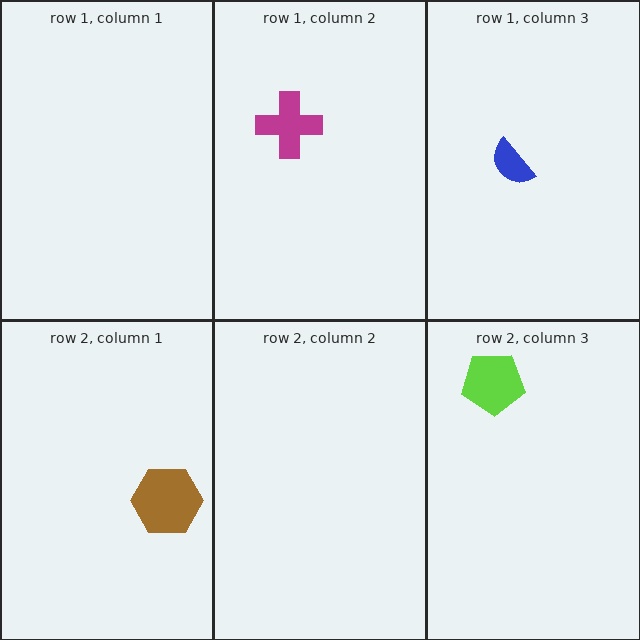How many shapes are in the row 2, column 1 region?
1.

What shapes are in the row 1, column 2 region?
The magenta cross.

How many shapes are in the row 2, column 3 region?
1.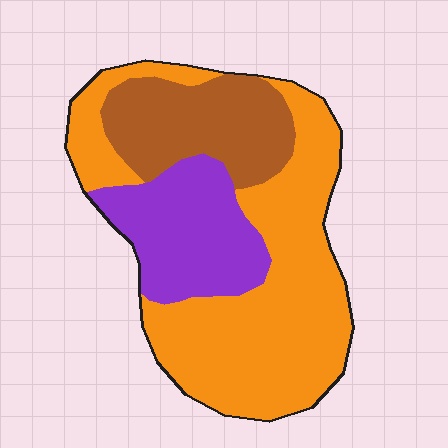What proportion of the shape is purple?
Purple covers roughly 25% of the shape.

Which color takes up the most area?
Orange, at roughly 55%.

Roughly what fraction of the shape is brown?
Brown covers roughly 20% of the shape.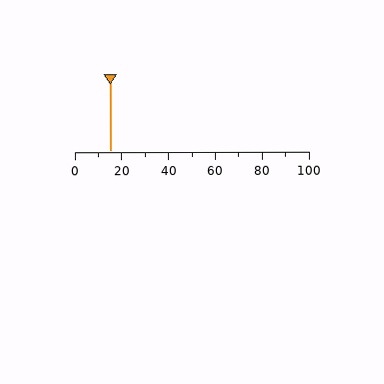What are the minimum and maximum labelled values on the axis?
The axis runs from 0 to 100.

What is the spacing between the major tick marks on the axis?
The major ticks are spaced 20 apart.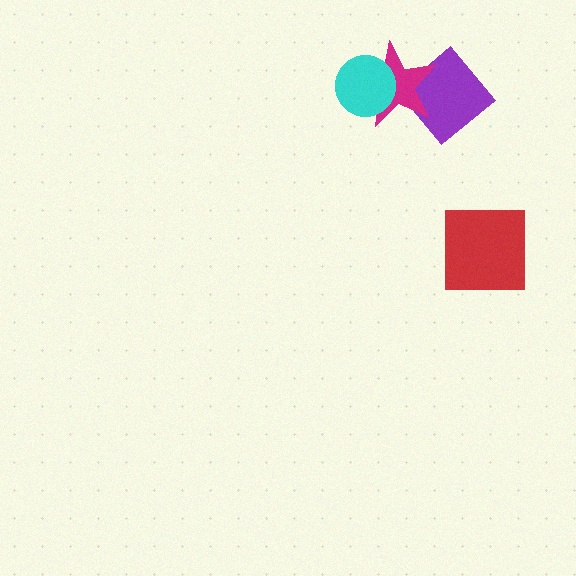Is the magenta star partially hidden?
Yes, it is partially covered by another shape.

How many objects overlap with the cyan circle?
1 object overlaps with the cyan circle.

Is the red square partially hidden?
No, no other shape covers it.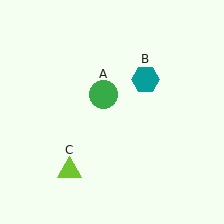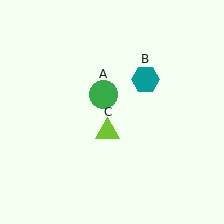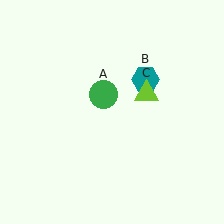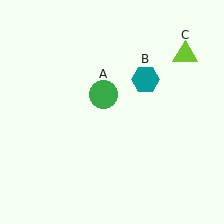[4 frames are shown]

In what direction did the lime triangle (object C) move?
The lime triangle (object C) moved up and to the right.